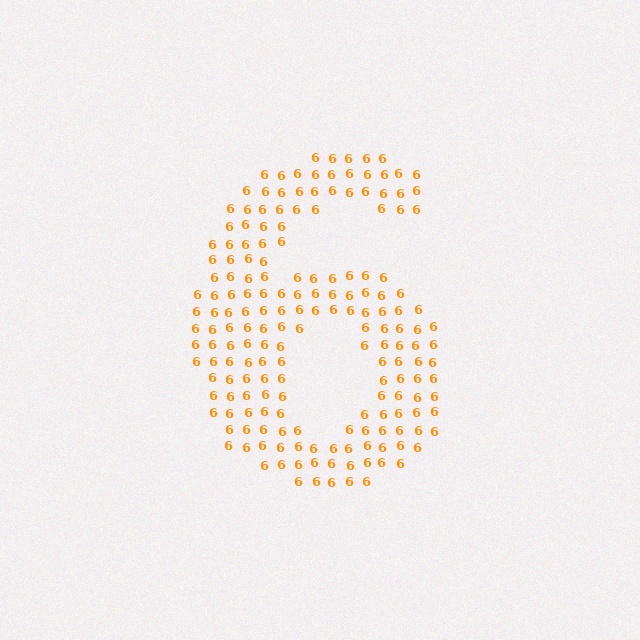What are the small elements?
The small elements are digit 6's.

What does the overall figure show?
The overall figure shows the digit 6.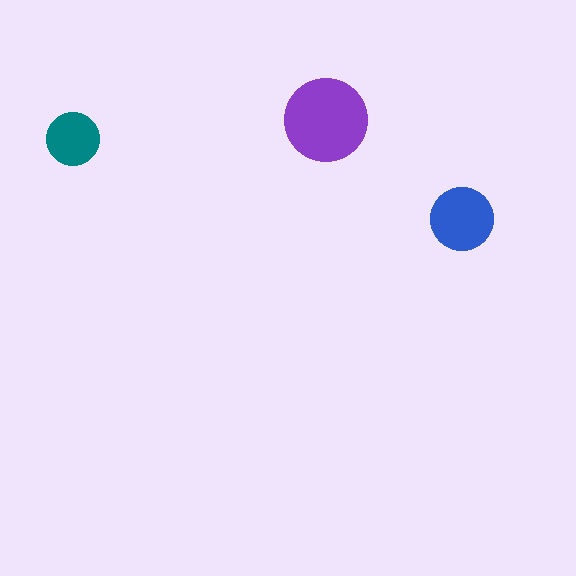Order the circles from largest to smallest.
the purple one, the blue one, the teal one.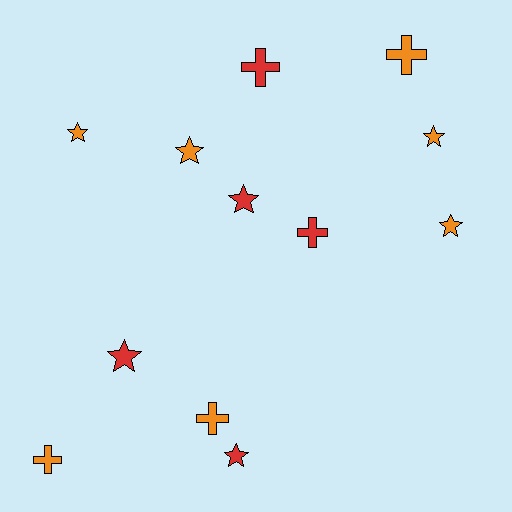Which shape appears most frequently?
Star, with 7 objects.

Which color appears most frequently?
Orange, with 7 objects.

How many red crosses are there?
There are 2 red crosses.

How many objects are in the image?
There are 12 objects.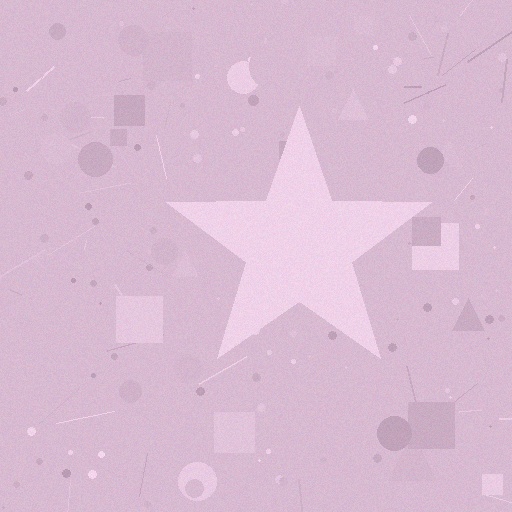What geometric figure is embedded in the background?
A star is embedded in the background.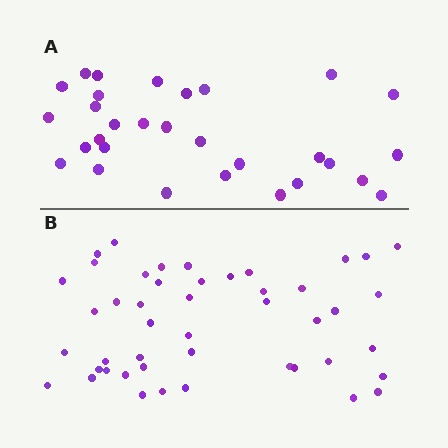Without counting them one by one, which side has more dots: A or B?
Region B (the bottom region) has more dots.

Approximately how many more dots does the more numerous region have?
Region B has approximately 15 more dots than region A.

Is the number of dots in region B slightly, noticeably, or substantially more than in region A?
Region B has substantially more. The ratio is roughly 1.5 to 1.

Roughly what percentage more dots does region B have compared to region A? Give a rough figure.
About 55% more.